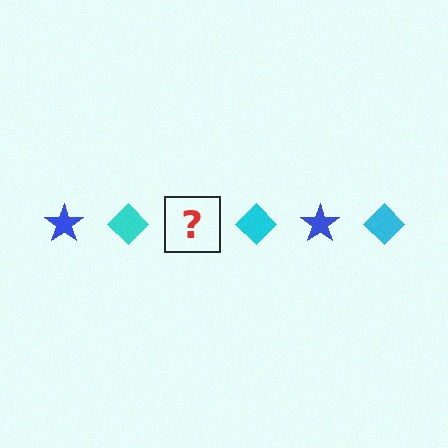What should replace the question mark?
The question mark should be replaced with a blue star.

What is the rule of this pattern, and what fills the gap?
The rule is that the pattern alternates between blue star and cyan diamond. The gap should be filled with a blue star.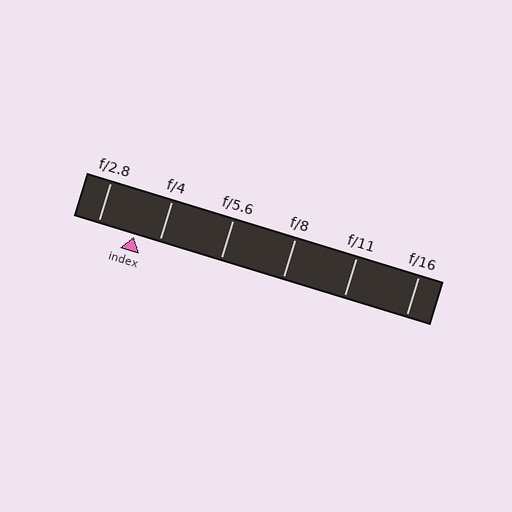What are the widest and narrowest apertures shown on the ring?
The widest aperture shown is f/2.8 and the narrowest is f/16.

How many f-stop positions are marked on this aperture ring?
There are 6 f-stop positions marked.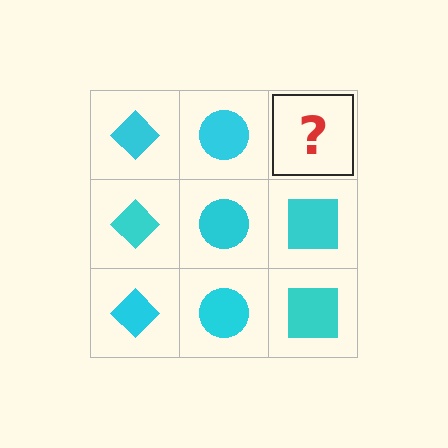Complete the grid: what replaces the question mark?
The question mark should be replaced with a cyan square.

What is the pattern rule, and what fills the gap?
The rule is that each column has a consistent shape. The gap should be filled with a cyan square.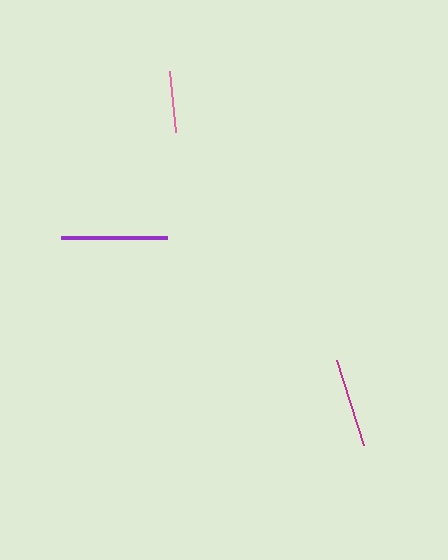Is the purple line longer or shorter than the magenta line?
The purple line is longer than the magenta line.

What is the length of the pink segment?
The pink segment is approximately 62 pixels long.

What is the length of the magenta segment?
The magenta segment is approximately 89 pixels long.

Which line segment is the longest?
The purple line is the longest at approximately 106 pixels.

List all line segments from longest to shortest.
From longest to shortest: purple, magenta, pink.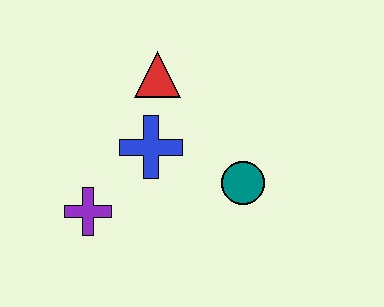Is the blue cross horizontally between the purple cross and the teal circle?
Yes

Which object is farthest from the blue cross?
The teal circle is farthest from the blue cross.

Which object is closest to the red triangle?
The blue cross is closest to the red triangle.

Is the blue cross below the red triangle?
Yes